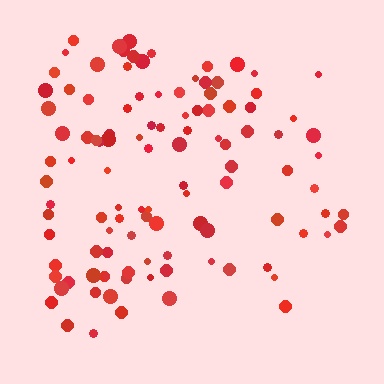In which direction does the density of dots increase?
From right to left, with the left side densest.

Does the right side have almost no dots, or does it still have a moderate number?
Still a moderate number, just noticeably fewer than the left.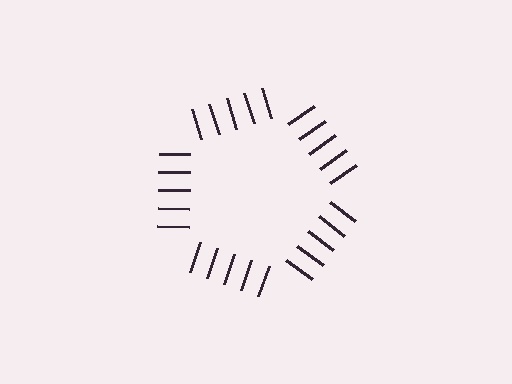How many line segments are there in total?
25 — 5 along each of the 5 edges.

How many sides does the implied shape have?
5 sides — the line-ends trace a pentagon.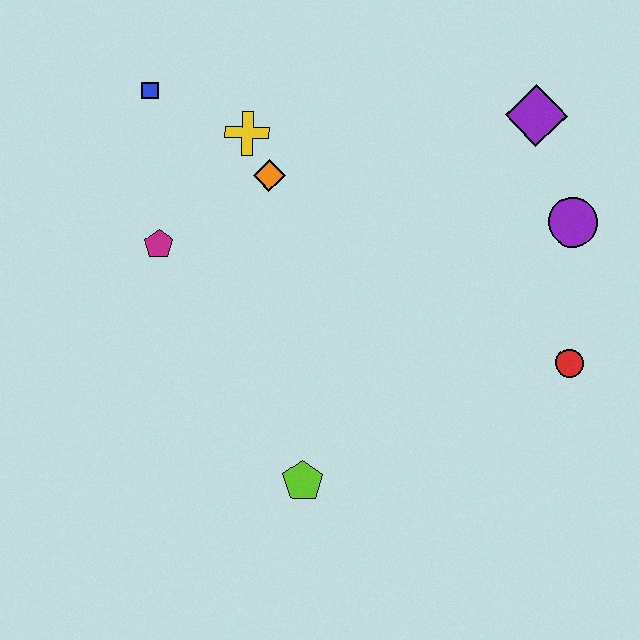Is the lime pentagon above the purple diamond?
No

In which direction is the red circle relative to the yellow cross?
The red circle is to the right of the yellow cross.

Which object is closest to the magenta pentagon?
The orange diamond is closest to the magenta pentagon.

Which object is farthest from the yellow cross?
The red circle is farthest from the yellow cross.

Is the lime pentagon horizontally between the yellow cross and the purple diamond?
Yes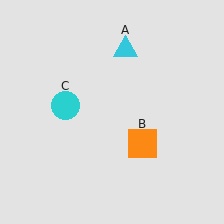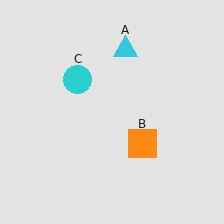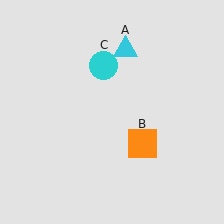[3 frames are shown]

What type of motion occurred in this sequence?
The cyan circle (object C) rotated clockwise around the center of the scene.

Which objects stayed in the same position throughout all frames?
Cyan triangle (object A) and orange square (object B) remained stationary.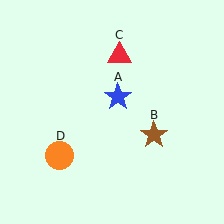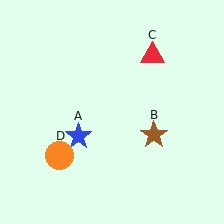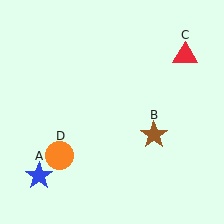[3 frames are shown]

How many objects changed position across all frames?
2 objects changed position: blue star (object A), red triangle (object C).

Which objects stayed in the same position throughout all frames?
Brown star (object B) and orange circle (object D) remained stationary.